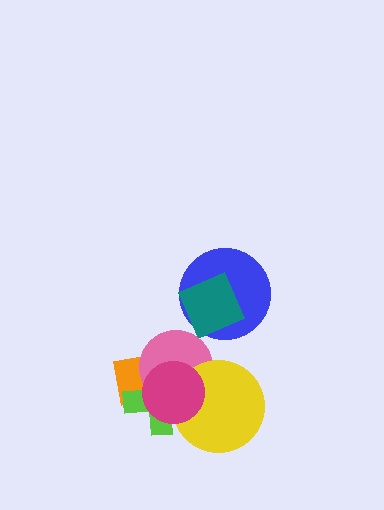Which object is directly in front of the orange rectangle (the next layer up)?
The lime cross is directly in front of the orange rectangle.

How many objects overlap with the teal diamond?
1 object overlaps with the teal diamond.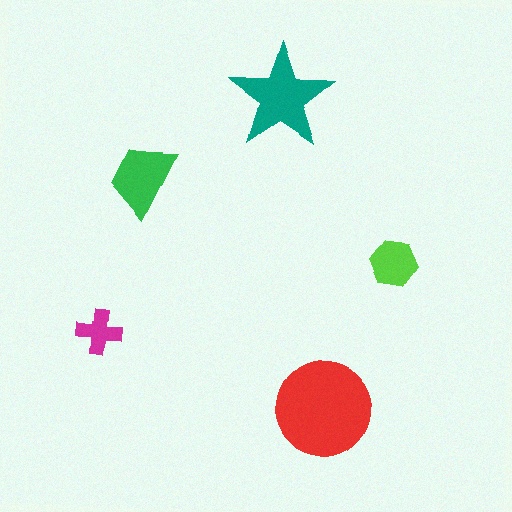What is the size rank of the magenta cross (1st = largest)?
5th.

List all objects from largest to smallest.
The red circle, the teal star, the green trapezoid, the lime hexagon, the magenta cross.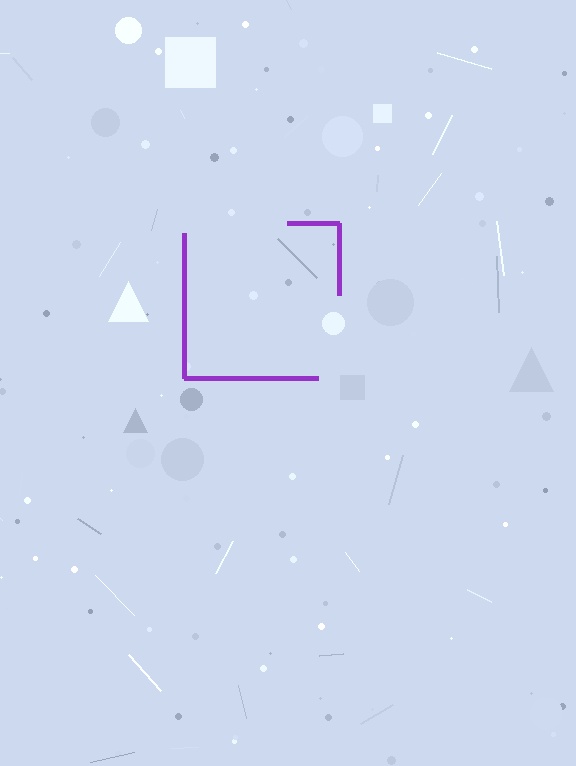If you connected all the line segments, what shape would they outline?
They would outline a square.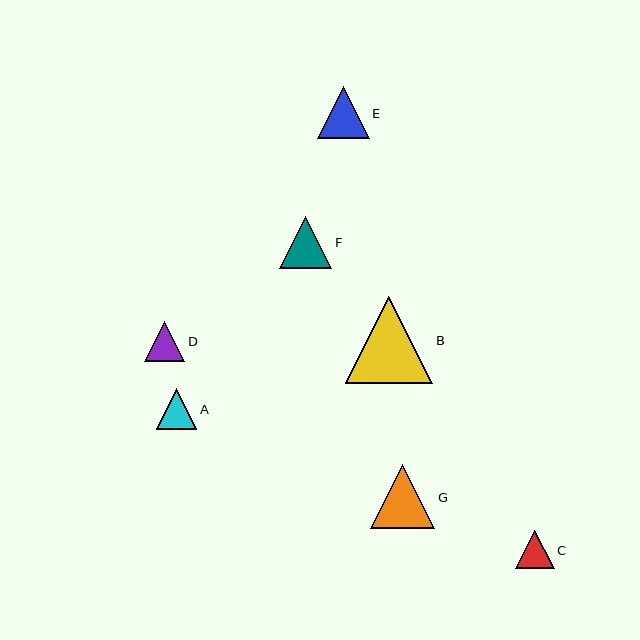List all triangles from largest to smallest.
From largest to smallest: B, G, E, F, A, D, C.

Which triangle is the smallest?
Triangle C is the smallest with a size of approximately 39 pixels.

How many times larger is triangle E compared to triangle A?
Triangle E is approximately 1.3 times the size of triangle A.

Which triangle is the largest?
Triangle B is the largest with a size of approximately 88 pixels.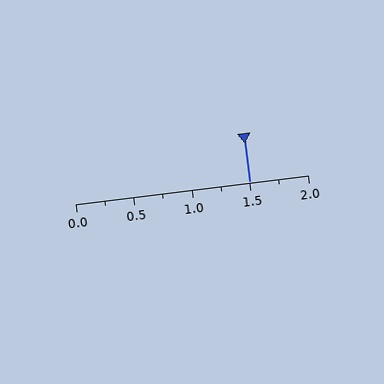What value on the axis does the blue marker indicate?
The marker indicates approximately 1.5.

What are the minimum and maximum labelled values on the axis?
The axis runs from 0.0 to 2.0.